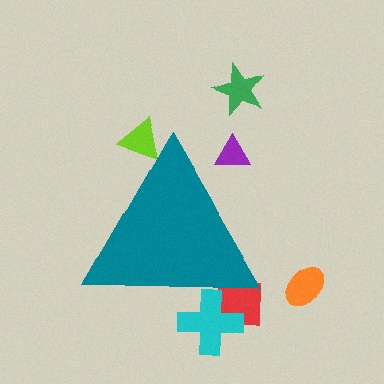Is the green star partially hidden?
No, the green star is fully visible.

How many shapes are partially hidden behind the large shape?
4 shapes are partially hidden.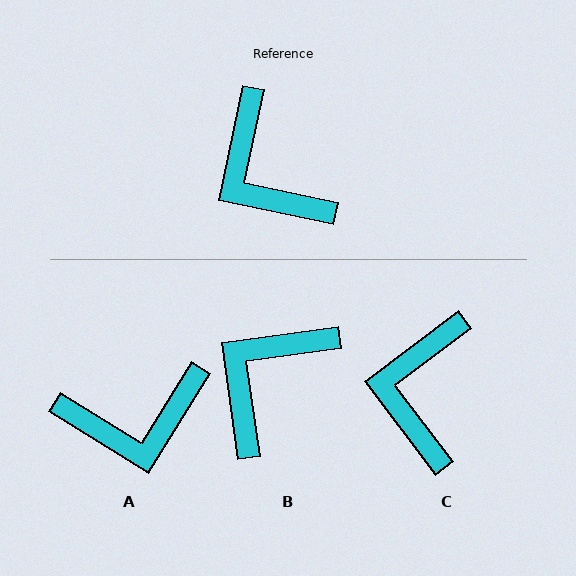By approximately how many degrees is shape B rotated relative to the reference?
Approximately 70 degrees clockwise.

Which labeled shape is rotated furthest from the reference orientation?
B, about 70 degrees away.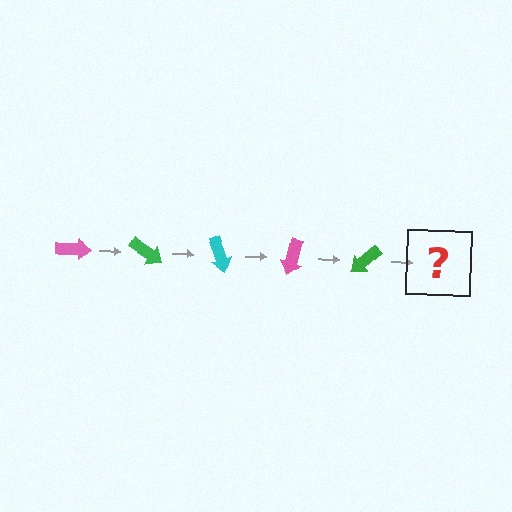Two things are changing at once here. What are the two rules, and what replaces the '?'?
The two rules are that it rotates 35 degrees each step and the color cycles through pink, green, and cyan. The '?' should be a cyan arrow, rotated 175 degrees from the start.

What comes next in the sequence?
The next element should be a cyan arrow, rotated 175 degrees from the start.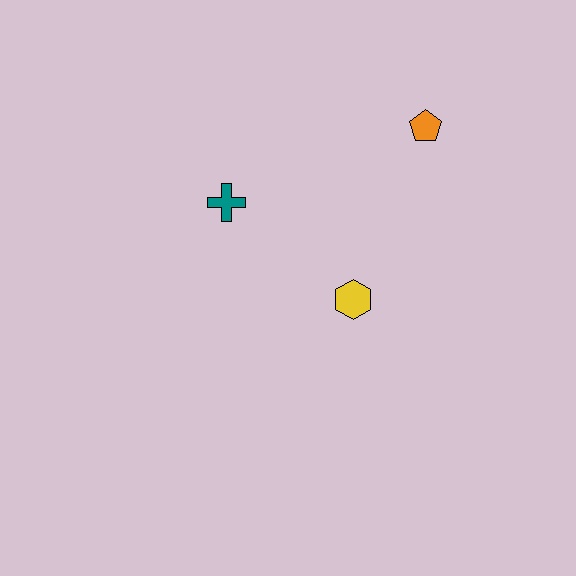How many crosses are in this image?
There is 1 cross.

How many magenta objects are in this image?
There are no magenta objects.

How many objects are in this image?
There are 3 objects.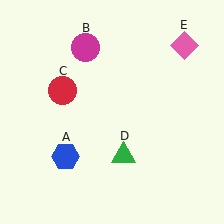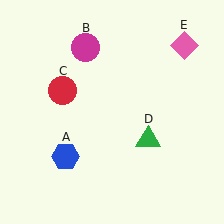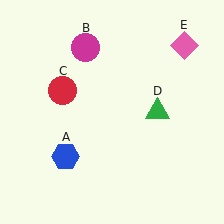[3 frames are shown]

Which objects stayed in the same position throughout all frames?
Blue hexagon (object A) and magenta circle (object B) and red circle (object C) and pink diamond (object E) remained stationary.